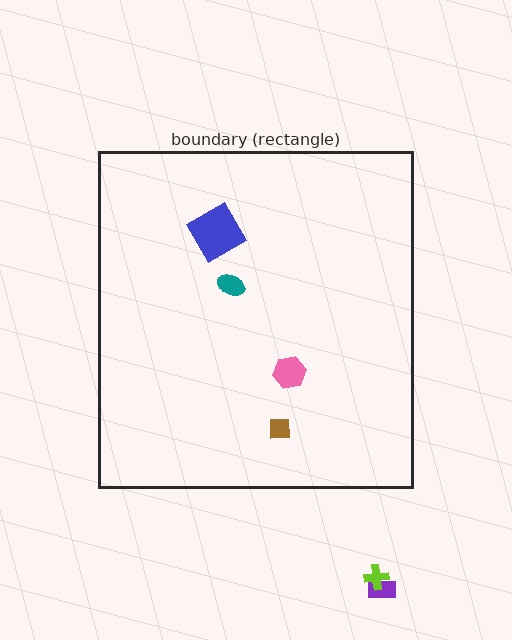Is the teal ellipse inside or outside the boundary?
Inside.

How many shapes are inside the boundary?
4 inside, 2 outside.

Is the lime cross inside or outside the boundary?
Outside.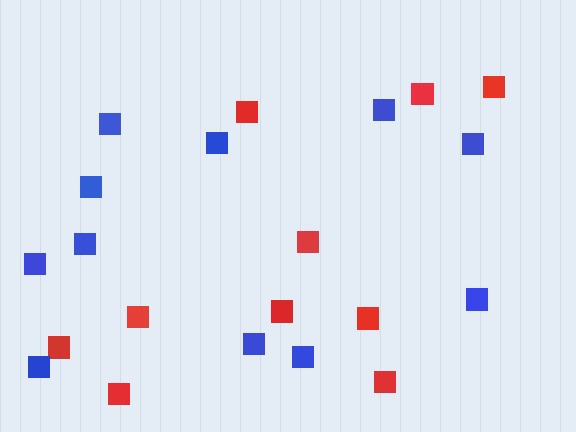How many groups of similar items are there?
There are 2 groups: one group of red squares (10) and one group of blue squares (11).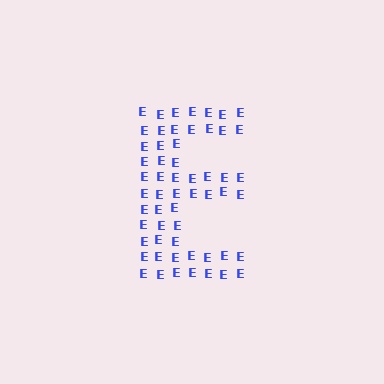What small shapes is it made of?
It is made of small letter E's.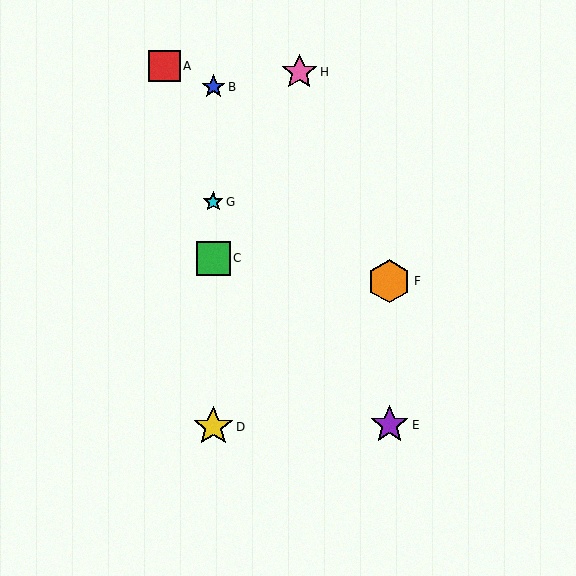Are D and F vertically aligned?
No, D is at x≈213 and F is at x≈389.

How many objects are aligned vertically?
4 objects (B, C, D, G) are aligned vertically.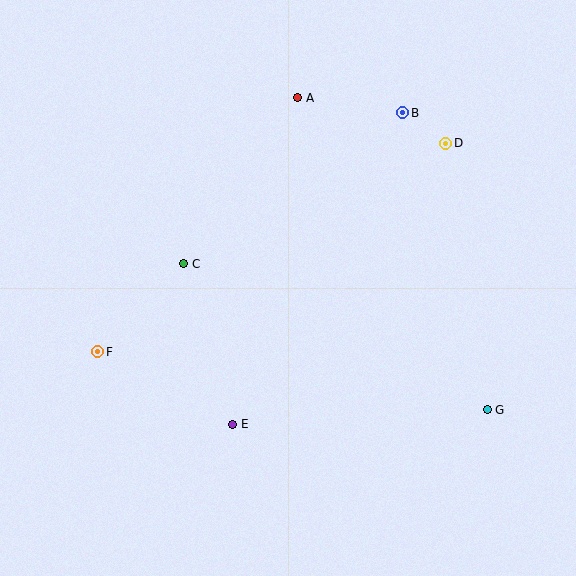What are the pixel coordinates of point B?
Point B is at (403, 113).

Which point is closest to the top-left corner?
Point A is closest to the top-left corner.